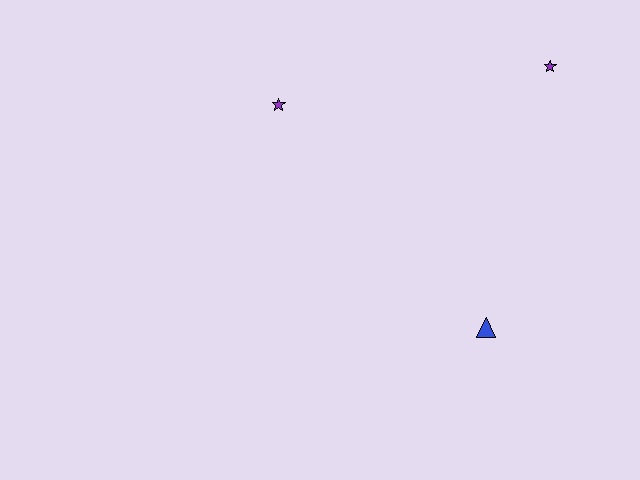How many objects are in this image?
There are 3 objects.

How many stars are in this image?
There are 2 stars.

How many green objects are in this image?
There are no green objects.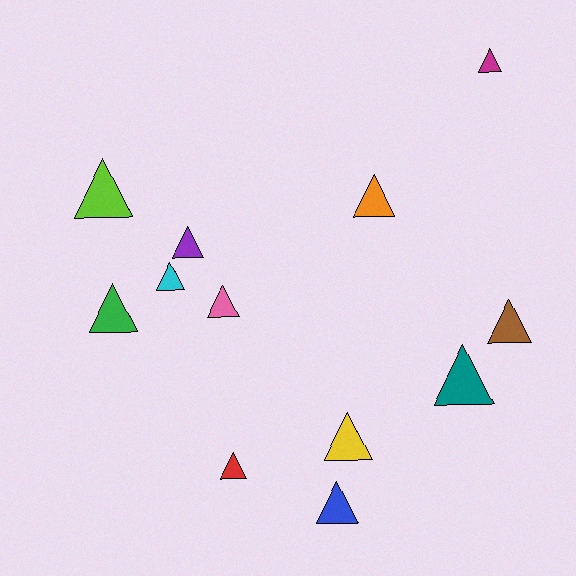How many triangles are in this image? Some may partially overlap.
There are 12 triangles.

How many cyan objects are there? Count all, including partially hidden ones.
There is 1 cyan object.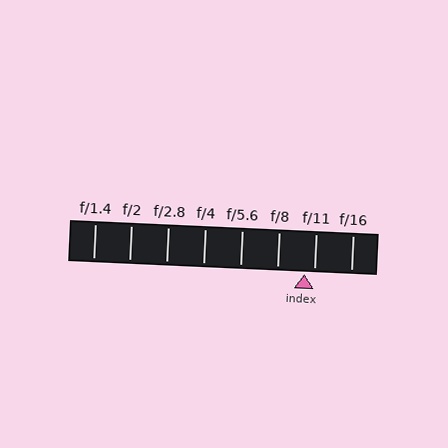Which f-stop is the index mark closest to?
The index mark is closest to f/11.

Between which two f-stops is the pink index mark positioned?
The index mark is between f/8 and f/11.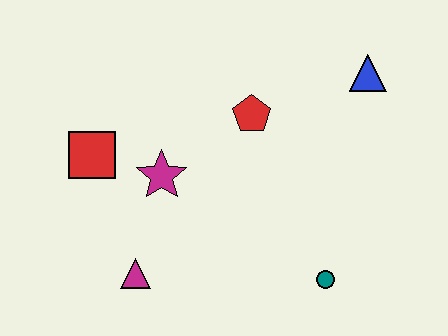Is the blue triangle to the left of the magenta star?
No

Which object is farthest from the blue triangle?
The magenta triangle is farthest from the blue triangle.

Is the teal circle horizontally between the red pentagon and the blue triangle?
Yes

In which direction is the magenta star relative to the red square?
The magenta star is to the right of the red square.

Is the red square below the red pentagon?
Yes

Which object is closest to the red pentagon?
The magenta star is closest to the red pentagon.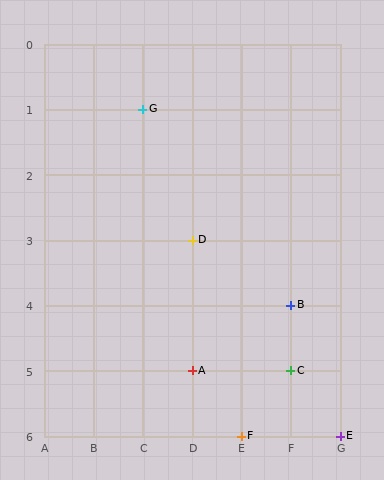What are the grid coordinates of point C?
Point C is at grid coordinates (F, 5).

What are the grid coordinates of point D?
Point D is at grid coordinates (D, 3).